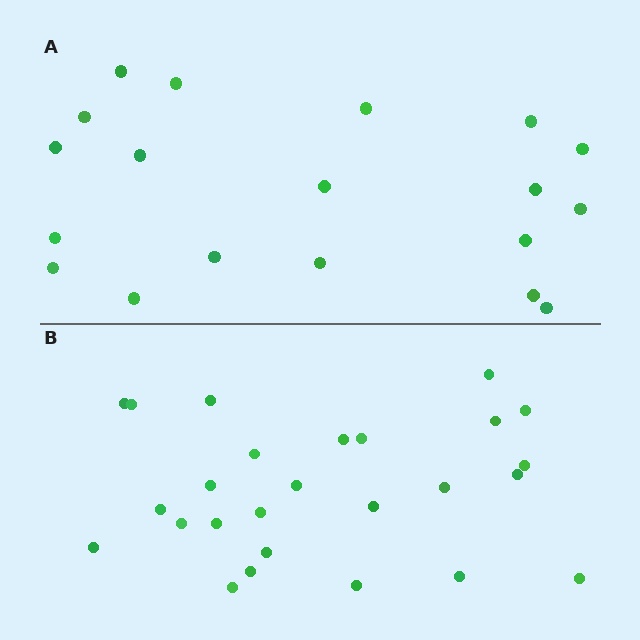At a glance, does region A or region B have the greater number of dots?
Region B (the bottom region) has more dots.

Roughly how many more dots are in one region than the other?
Region B has roughly 8 or so more dots than region A.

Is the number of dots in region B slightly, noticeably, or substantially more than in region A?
Region B has noticeably more, but not dramatically so. The ratio is roughly 1.4 to 1.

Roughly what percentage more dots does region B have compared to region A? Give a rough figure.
About 35% more.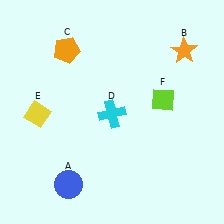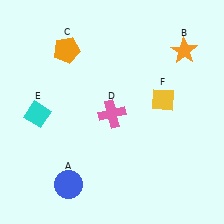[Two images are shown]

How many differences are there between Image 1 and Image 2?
There are 3 differences between the two images.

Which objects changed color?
D changed from cyan to pink. E changed from yellow to cyan. F changed from lime to yellow.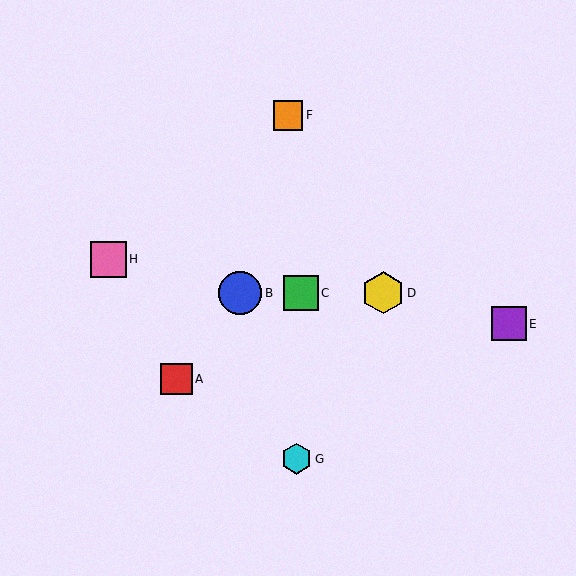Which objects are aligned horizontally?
Objects B, C, D are aligned horizontally.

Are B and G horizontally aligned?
No, B is at y≈293 and G is at y≈459.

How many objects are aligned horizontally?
3 objects (B, C, D) are aligned horizontally.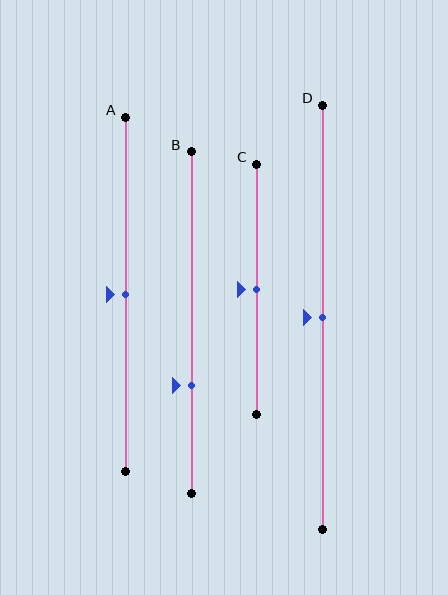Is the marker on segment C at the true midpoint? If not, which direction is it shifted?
Yes, the marker on segment C is at the true midpoint.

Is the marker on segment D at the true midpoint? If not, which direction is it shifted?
Yes, the marker on segment D is at the true midpoint.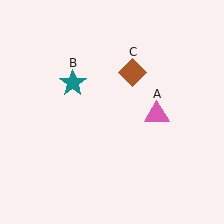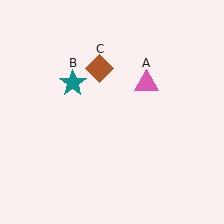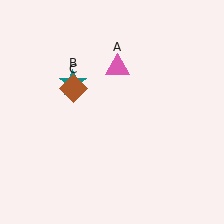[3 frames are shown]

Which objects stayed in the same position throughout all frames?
Teal star (object B) remained stationary.